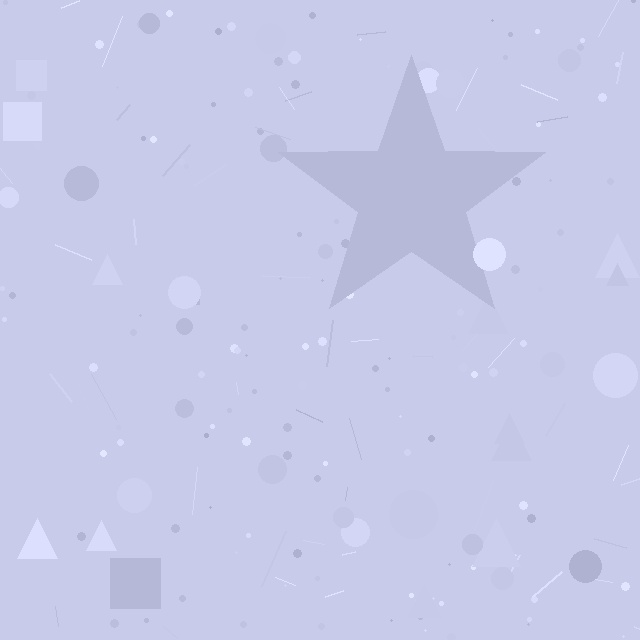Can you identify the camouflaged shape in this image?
The camouflaged shape is a star.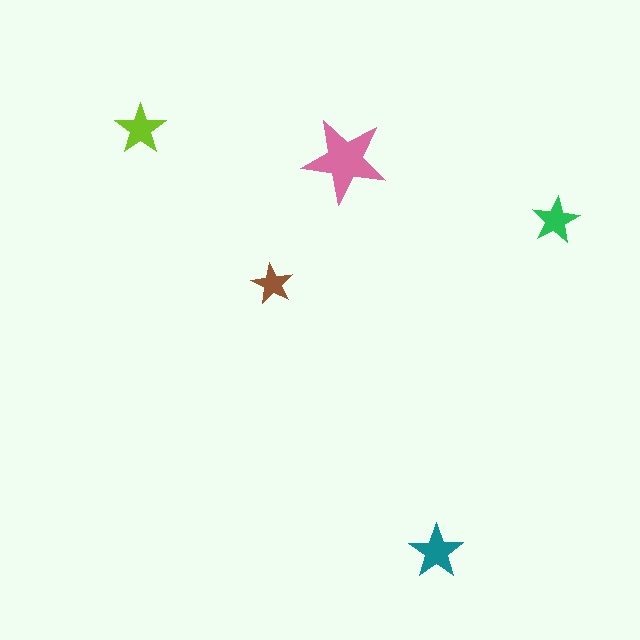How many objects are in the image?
There are 5 objects in the image.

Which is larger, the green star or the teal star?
The teal one.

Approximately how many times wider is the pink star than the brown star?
About 2 times wider.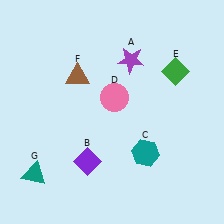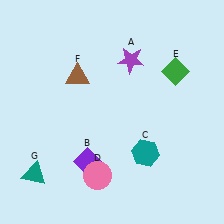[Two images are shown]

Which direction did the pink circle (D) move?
The pink circle (D) moved down.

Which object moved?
The pink circle (D) moved down.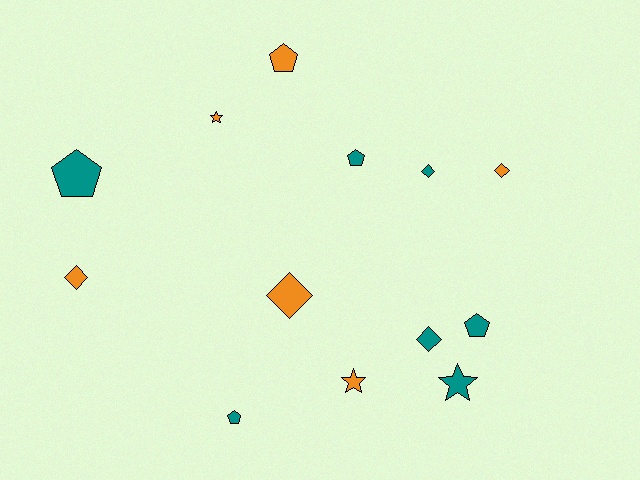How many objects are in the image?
There are 13 objects.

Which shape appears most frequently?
Pentagon, with 5 objects.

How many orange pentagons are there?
There is 1 orange pentagon.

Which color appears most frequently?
Teal, with 7 objects.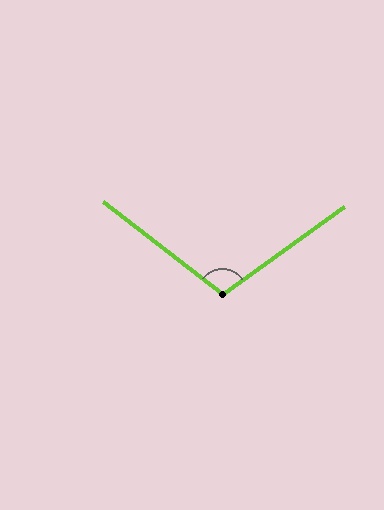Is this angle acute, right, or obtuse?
It is obtuse.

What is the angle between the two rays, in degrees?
Approximately 107 degrees.